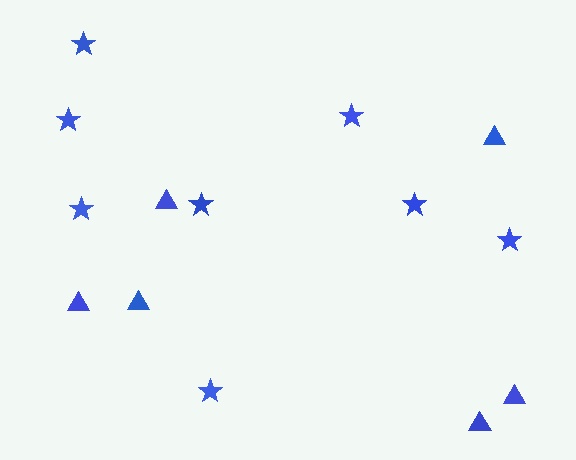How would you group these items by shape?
There are 2 groups: one group of triangles (6) and one group of stars (8).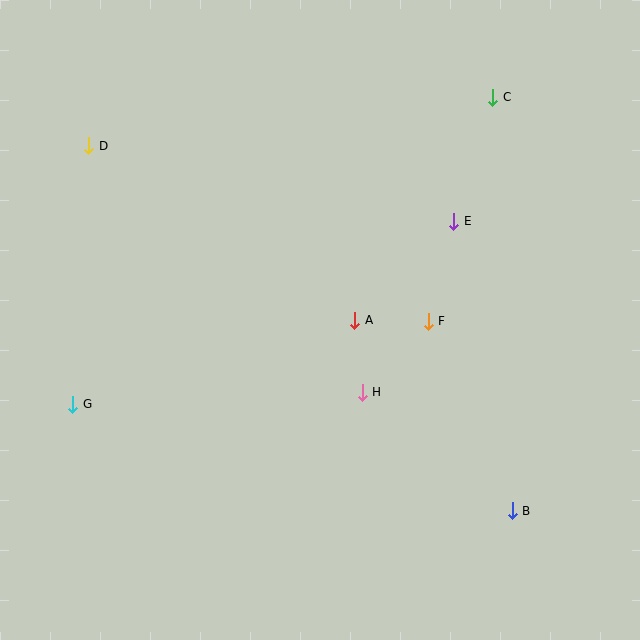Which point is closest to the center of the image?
Point A at (355, 320) is closest to the center.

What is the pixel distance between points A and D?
The distance between A and D is 318 pixels.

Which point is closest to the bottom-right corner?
Point B is closest to the bottom-right corner.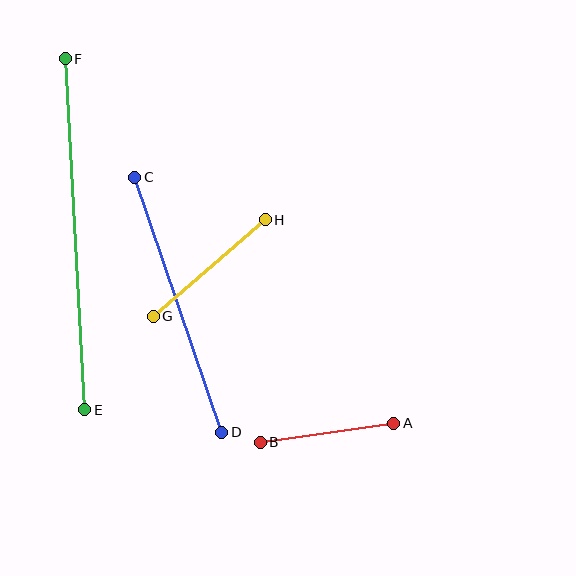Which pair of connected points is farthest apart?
Points E and F are farthest apart.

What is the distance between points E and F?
The distance is approximately 351 pixels.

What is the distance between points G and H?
The distance is approximately 148 pixels.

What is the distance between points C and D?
The distance is approximately 269 pixels.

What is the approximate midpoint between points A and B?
The midpoint is at approximately (327, 433) pixels.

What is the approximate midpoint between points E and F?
The midpoint is at approximately (75, 234) pixels.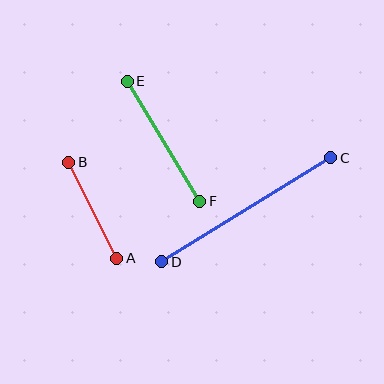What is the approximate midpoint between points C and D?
The midpoint is at approximately (246, 210) pixels.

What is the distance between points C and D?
The distance is approximately 198 pixels.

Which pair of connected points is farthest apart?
Points C and D are farthest apart.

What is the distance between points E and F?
The distance is approximately 140 pixels.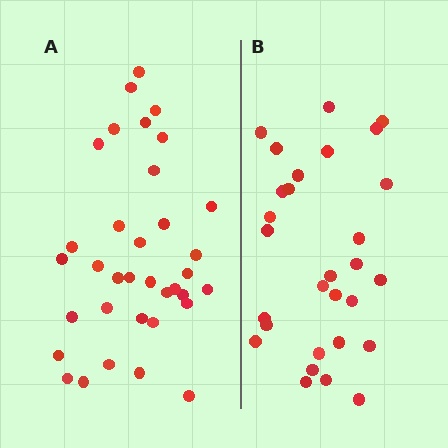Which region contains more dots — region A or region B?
Region A (the left region) has more dots.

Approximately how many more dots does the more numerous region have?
Region A has about 6 more dots than region B.